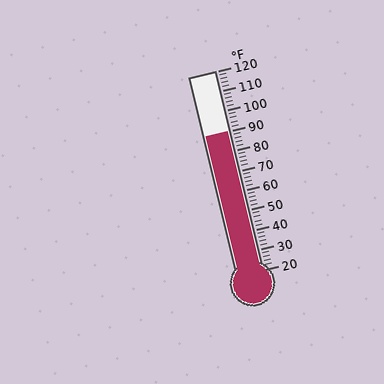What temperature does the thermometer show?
The thermometer shows approximately 90°F.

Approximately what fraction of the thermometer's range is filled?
The thermometer is filled to approximately 70% of its range.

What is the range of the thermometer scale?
The thermometer scale ranges from 20°F to 120°F.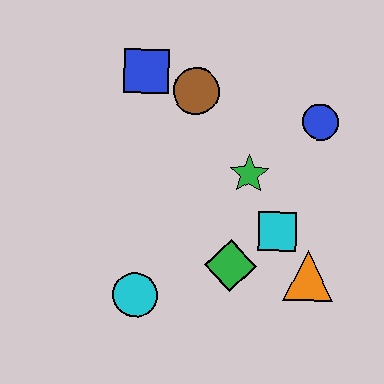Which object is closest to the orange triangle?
The cyan square is closest to the orange triangle.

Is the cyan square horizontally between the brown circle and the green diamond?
No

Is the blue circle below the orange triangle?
No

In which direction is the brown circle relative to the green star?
The brown circle is above the green star.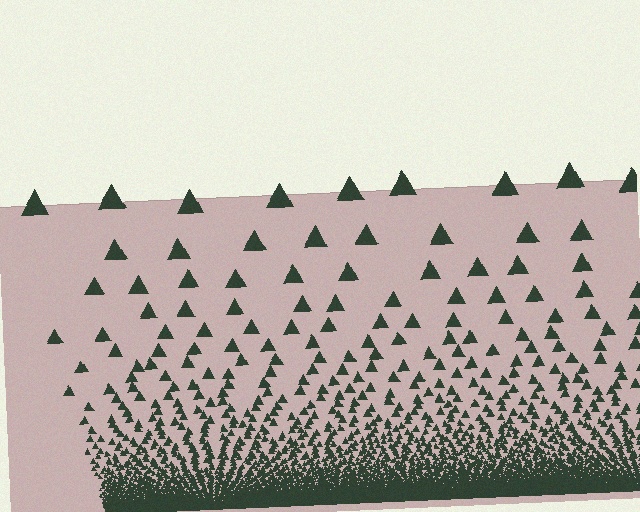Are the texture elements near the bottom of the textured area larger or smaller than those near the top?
Smaller. The gradient is inverted — elements near the bottom are smaller and denser.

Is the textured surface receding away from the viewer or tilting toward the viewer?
The surface appears to tilt toward the viewer. Texture elements get larger and sparser toward the top.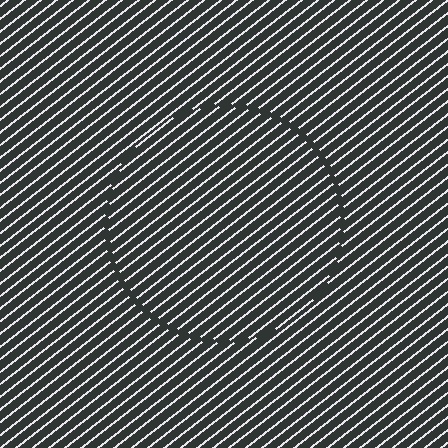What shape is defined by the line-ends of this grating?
An illusory circle. The interior of the shape contains the same grating, shifted by half a period — the contour is defined by the phase discontinuity where line-ends from the inner and outer gratings abut.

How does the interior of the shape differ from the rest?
The interior of the shape contains the same grating, shifted by half a period — the contour is defined by the phase discontinuity where line-ends from the inner and outer gratings abut.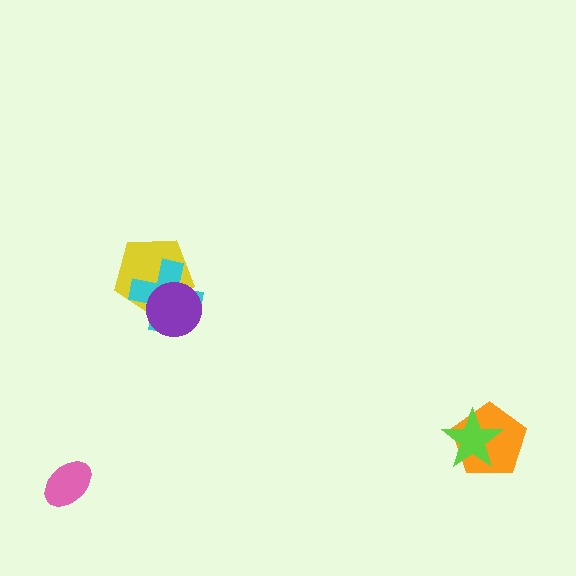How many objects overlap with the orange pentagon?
1 object overlaps with the orange pentagon.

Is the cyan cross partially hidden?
Yes, it is partially covered by another shape.